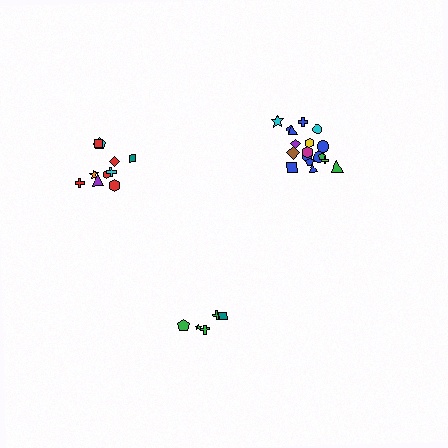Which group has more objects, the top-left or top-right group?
The top-right group.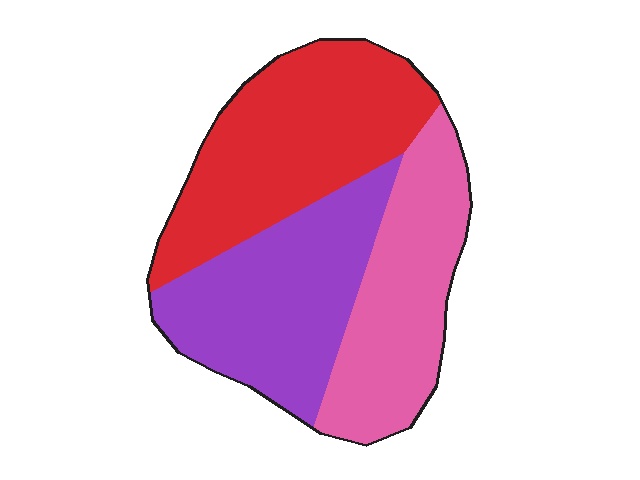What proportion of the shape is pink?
Pink takes up about one third (1/3) of the shape.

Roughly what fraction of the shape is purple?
Purple takes up between a sixth and a third of the shape.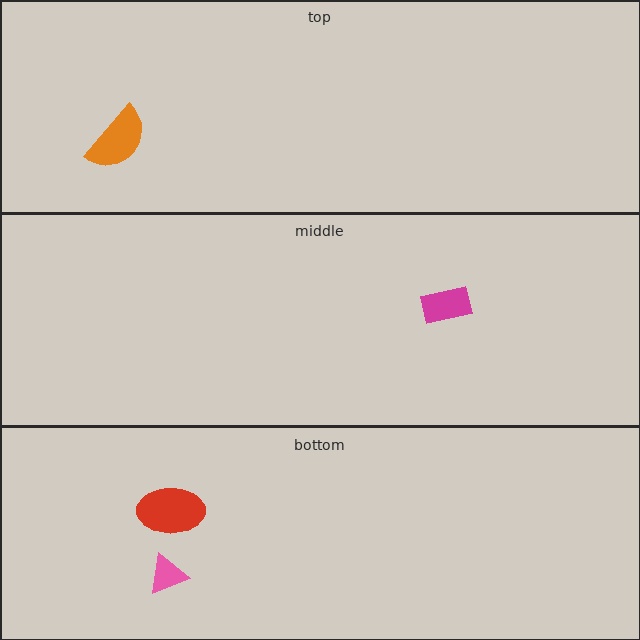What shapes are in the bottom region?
The red ellipse, the pink triangle.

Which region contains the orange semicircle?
The top region.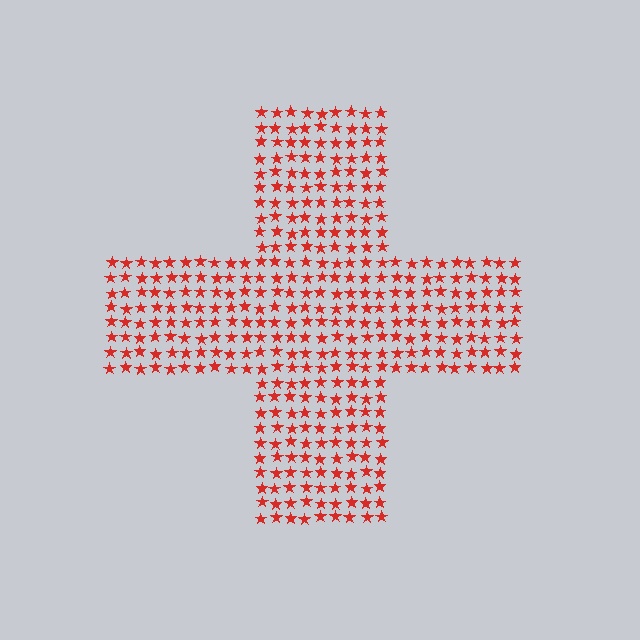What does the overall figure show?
The overall figure shows a cross.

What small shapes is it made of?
It is made of small stars.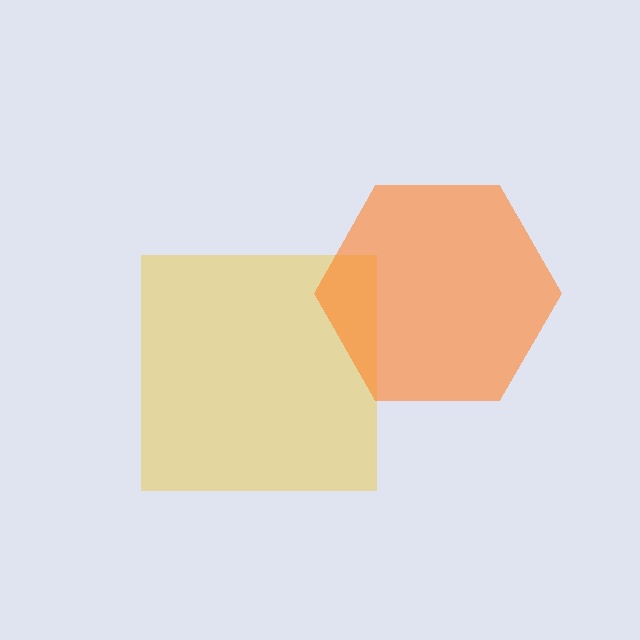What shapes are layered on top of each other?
The layered shapes are: a yellow square, an orange hexagon.